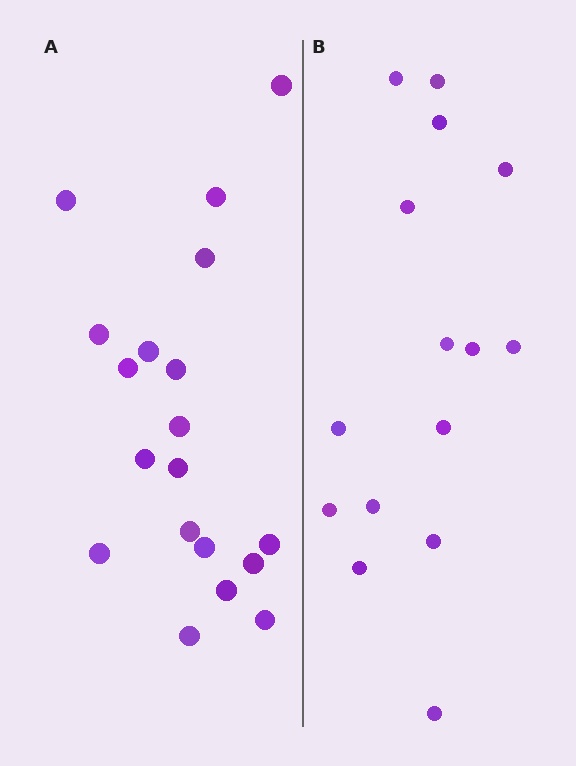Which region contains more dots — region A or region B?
Region A (the left region) has more dots.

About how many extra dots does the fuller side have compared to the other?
Region A has about 4 more dots than region B.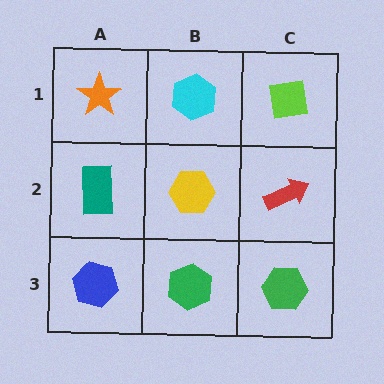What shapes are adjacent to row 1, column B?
A yellow hexagon (row 2, column B), an orange star (row 1, column A), a lime square (row 1, column C).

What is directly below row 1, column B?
A yellow hexagon.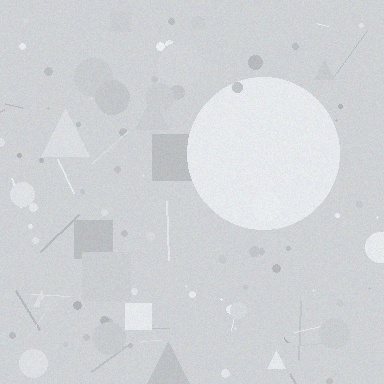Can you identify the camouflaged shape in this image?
The camouflaged shape is a circle.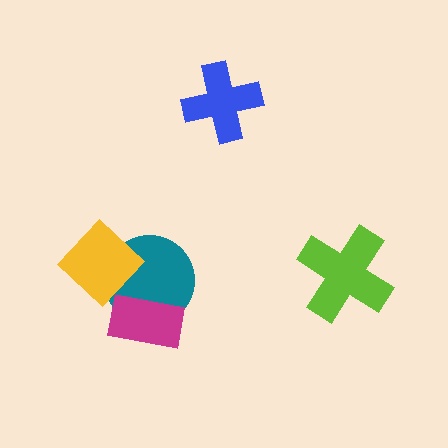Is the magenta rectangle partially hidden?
No, no other shape covers it.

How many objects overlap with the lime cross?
0 objects overlap with the lime cross.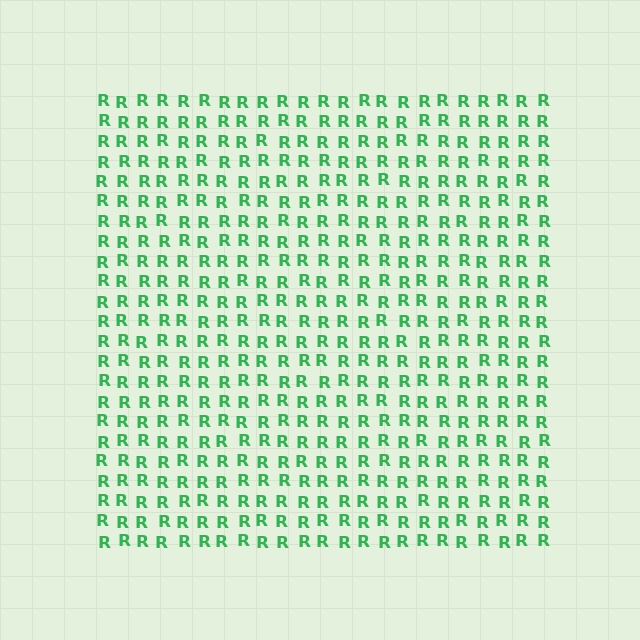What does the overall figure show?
The overall figure shows a square.